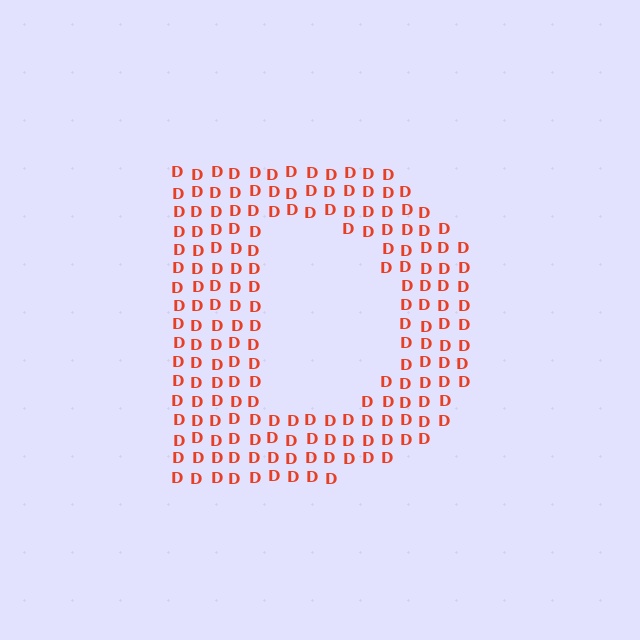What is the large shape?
The large shape is the letter D.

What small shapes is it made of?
It is made of small letter D's.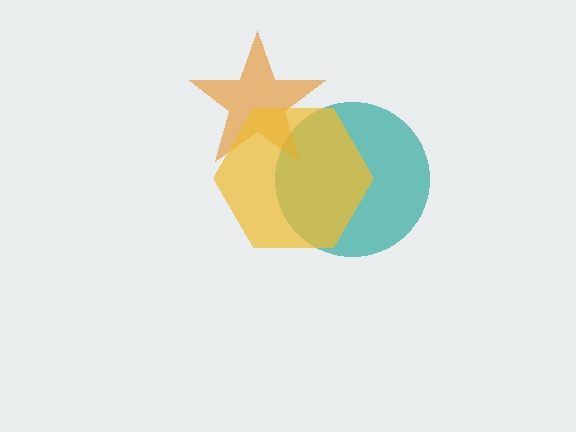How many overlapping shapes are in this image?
There are 3 overlapping shapes in the image.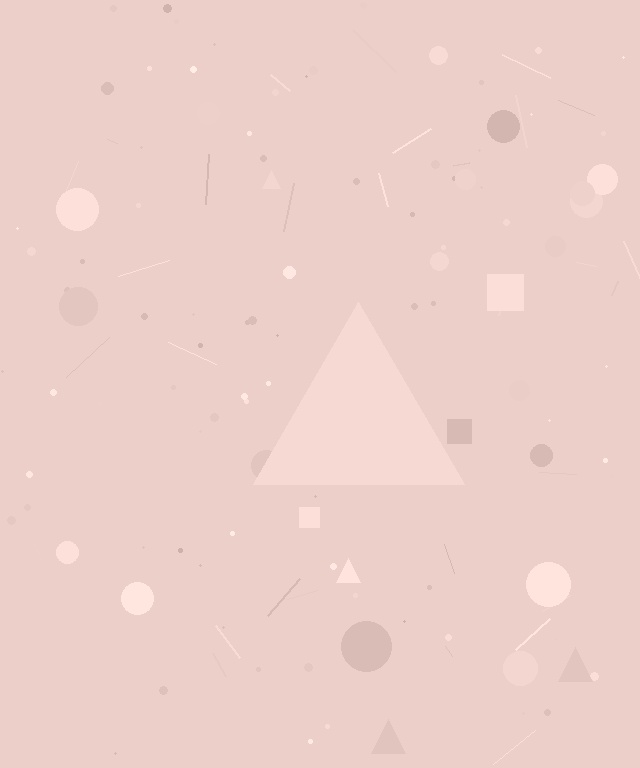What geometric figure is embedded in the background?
A triangle is embedded in the background.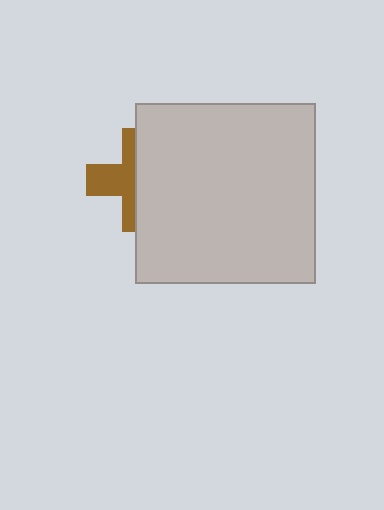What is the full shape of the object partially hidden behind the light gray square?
The partially hidden object is a brown cross.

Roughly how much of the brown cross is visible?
About half of it is visible (roughly 46%).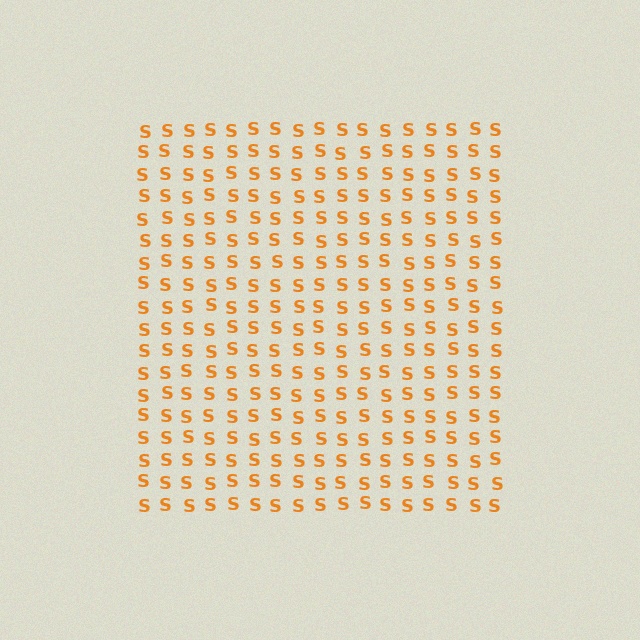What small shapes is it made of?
It is made of small letter S's.